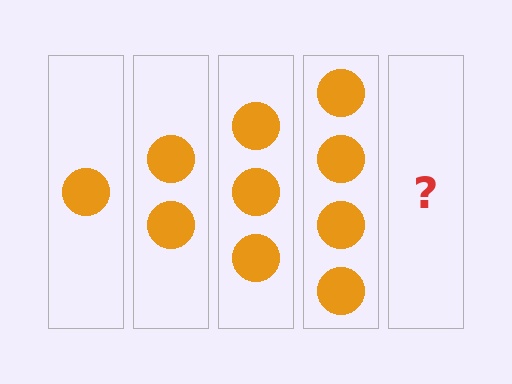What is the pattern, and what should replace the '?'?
The pattern is that each step adds one more circle. The '?' should be 5 circles.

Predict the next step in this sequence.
The next step is 5 circles.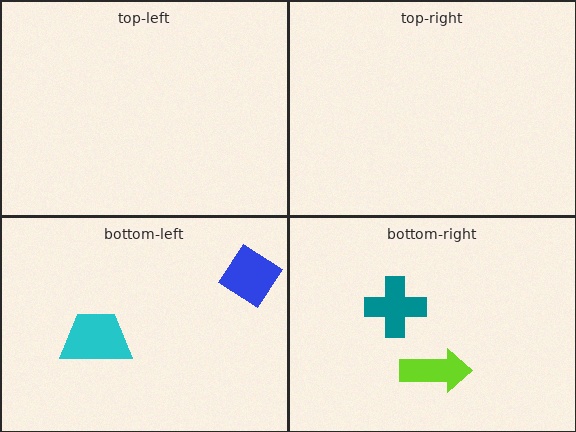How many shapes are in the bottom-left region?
2.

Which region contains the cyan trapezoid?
The bottom-left region.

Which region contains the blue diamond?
The bottom-left region.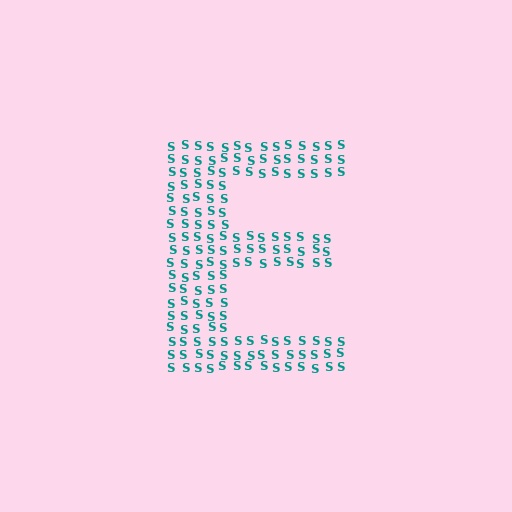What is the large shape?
The large shape is the letter E.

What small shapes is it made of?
It is made of small letter S's.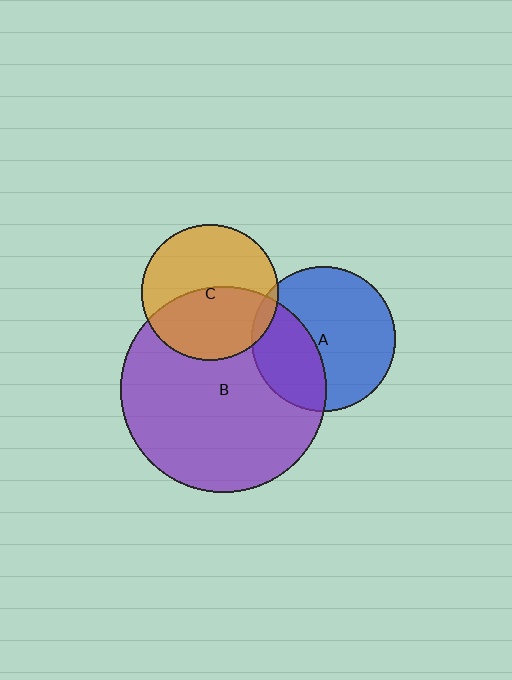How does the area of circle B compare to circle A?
Approximately 2.0 times.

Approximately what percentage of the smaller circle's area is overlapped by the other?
Approximately 50%.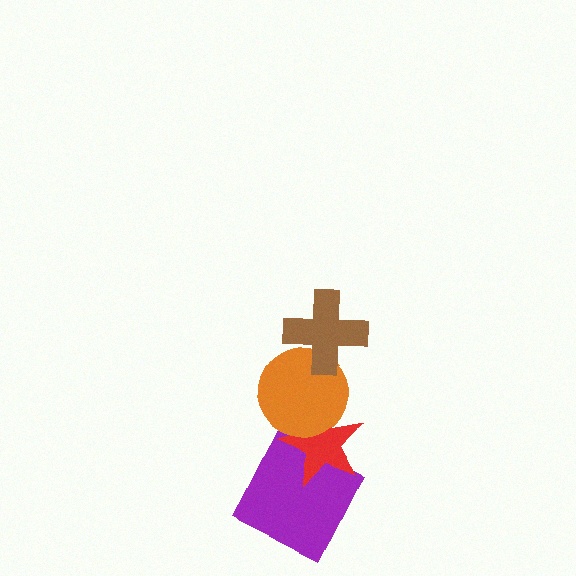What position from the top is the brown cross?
The brown cross is 1st from the top.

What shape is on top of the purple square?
The red star is on top of the purple square.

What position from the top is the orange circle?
The orange circle is 2nd from the top.